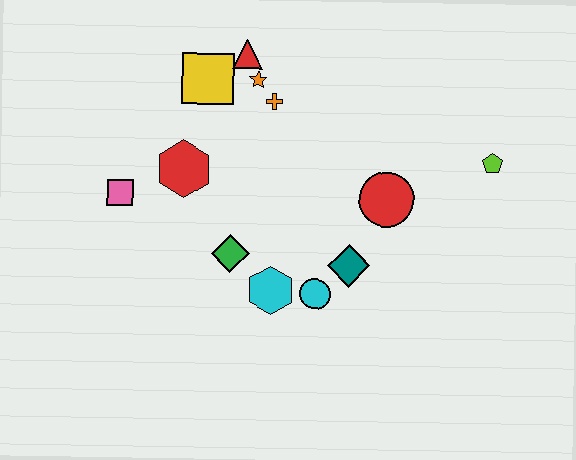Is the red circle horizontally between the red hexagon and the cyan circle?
No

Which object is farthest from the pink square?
The lime pentagon is farthest from the pink square.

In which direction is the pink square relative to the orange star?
The pink square is to the left of the orange star.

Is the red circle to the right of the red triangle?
Yes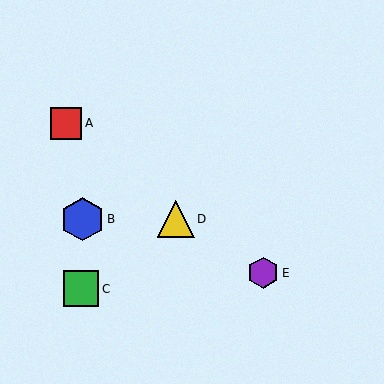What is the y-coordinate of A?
Object A is at y≈123.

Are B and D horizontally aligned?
Yes, both are at y≈219.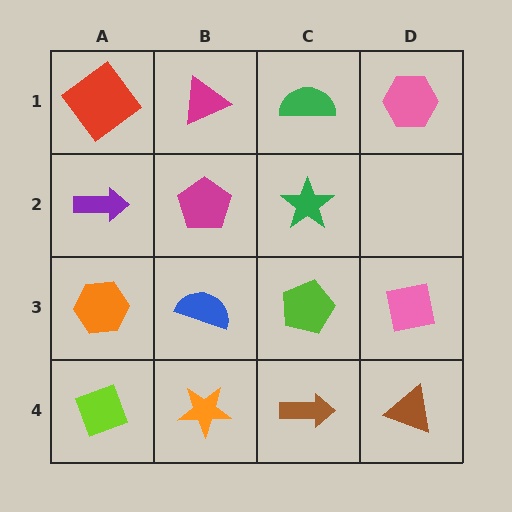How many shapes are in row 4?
4 shapes.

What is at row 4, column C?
A brown arrow.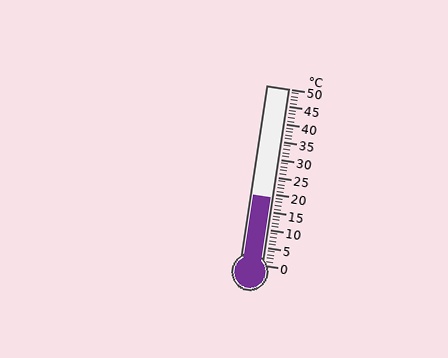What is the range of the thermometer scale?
The thermometer scale ranges from 0°C to 50°C.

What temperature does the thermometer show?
The thermometer shows approximately 19°C.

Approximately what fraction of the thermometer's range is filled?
The thermometer is filled to approximately 40% of its range.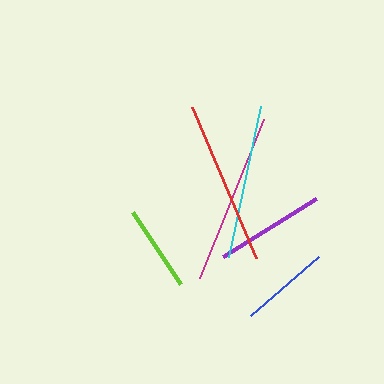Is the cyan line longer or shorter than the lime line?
The cyan line is longer than the lime line.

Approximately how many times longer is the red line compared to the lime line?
The red line is approximately 1.9 times the length of the lime line.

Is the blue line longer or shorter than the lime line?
The blue line is longer than the lime line.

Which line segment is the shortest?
The lime line is the shortest at approximately 87 pixels.